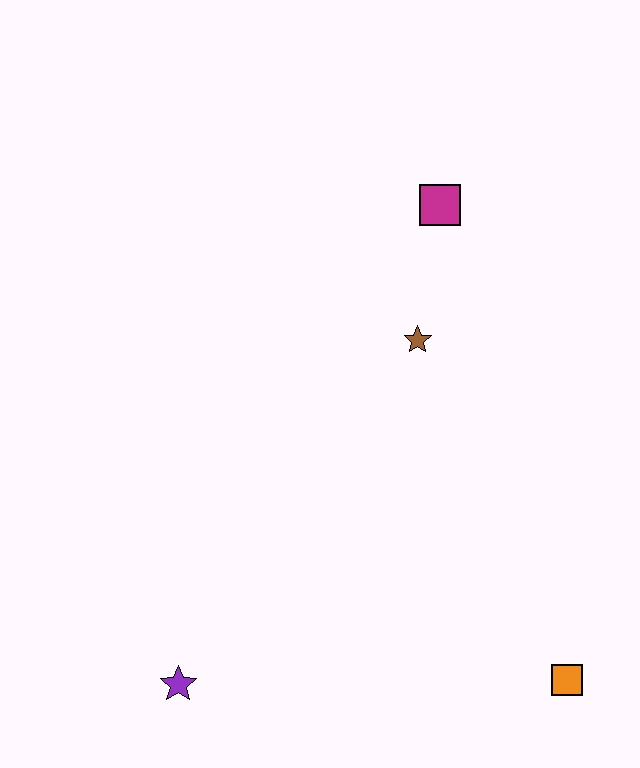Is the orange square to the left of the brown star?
No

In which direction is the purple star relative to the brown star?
The purple star is below the brown star.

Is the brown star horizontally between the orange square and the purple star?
Yes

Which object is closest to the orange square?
The brown star is closest to the orange square.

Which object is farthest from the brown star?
The purple star is farthest from the brown star.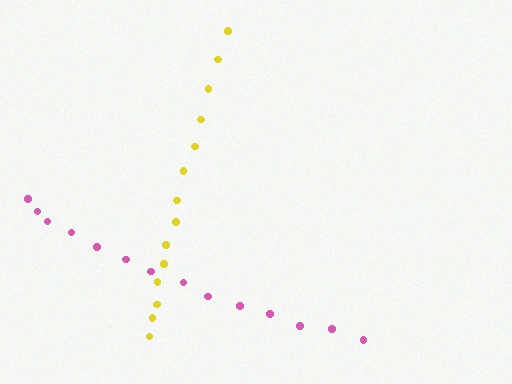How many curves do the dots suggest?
There are 2 distinct paths.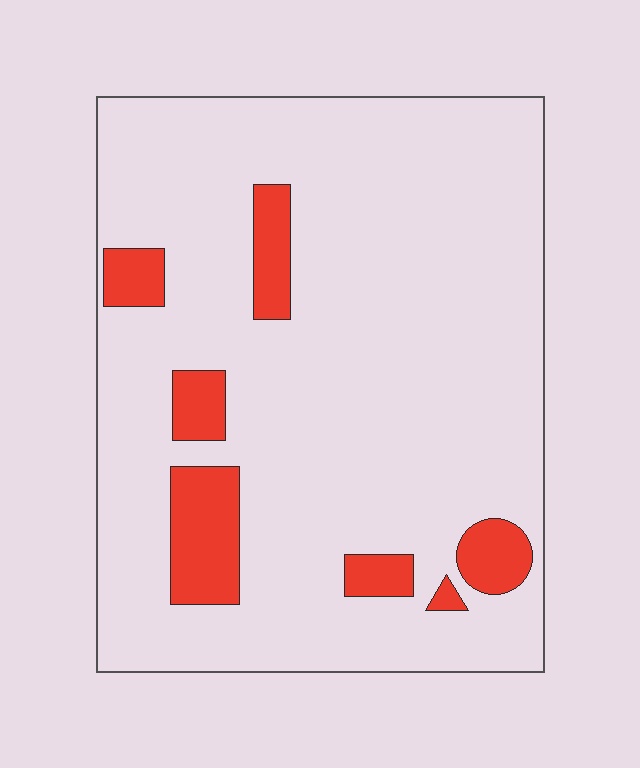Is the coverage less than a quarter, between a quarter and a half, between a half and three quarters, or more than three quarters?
Less than a quarter.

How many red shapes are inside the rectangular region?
7.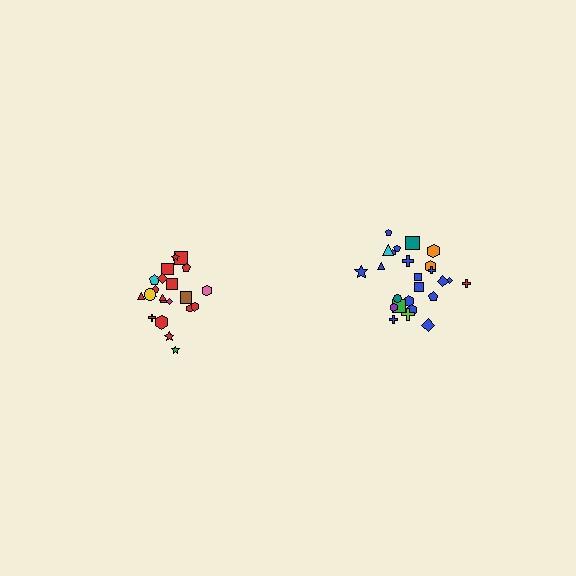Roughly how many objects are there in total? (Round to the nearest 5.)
Roughly 45 objects in total.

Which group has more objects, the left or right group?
The right group.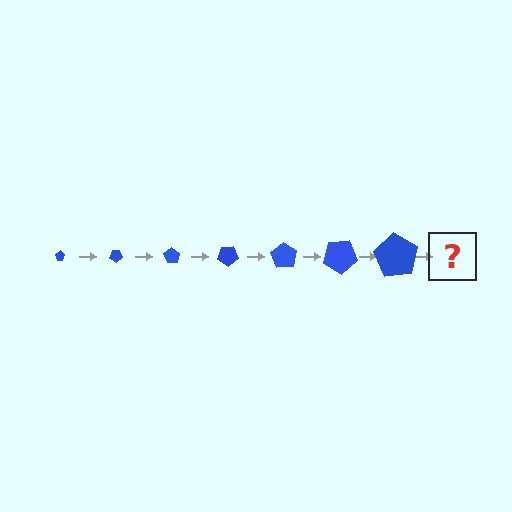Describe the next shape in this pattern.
It should be a pentagon, larger than the previous one and rotated 245 degrees from the start.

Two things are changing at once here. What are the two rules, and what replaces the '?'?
The two rules are that the pentagon grows larger each step and it rotates 35 degrees each step. The '?' should be a pentagon, larger than the previous one and rotated 245 degrees from the start.